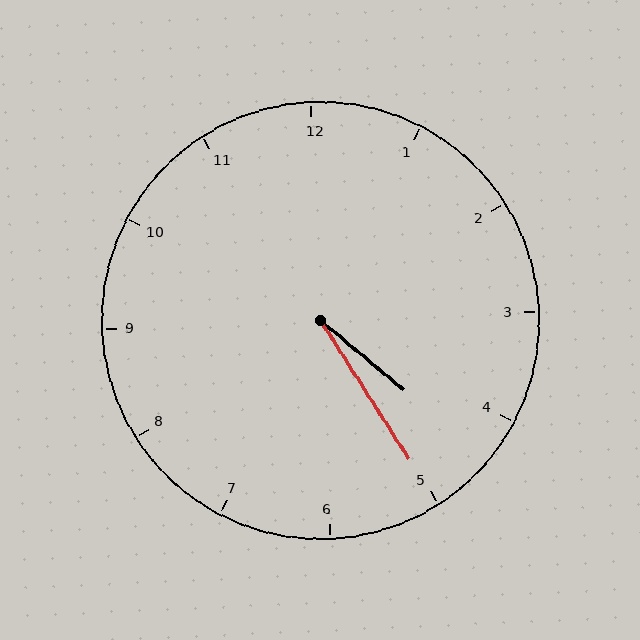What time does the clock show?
4:25.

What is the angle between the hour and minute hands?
Approximately 18 degrees.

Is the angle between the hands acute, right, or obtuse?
It is acute.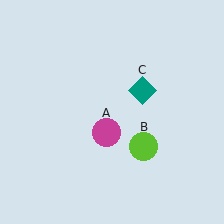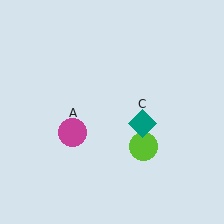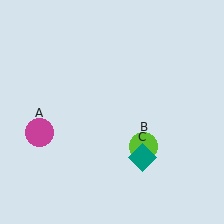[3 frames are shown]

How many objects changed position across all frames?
2 objects changed position: magenta circle (object A), teal diamond (object C).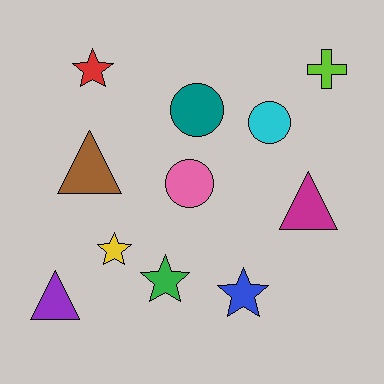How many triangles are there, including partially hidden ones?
There are 3 triangles.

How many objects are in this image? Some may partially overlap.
There are 11 objects.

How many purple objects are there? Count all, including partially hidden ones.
There is 1 purple object.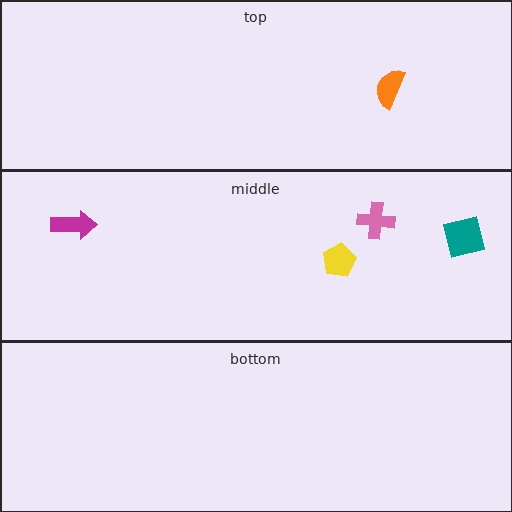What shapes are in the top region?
The orange semicircle.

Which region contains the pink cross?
The middle region.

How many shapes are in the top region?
1.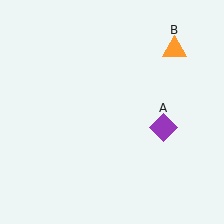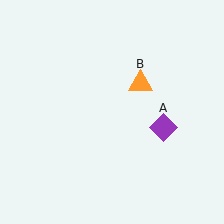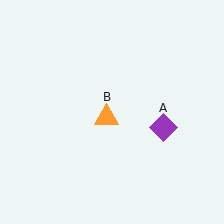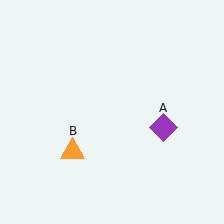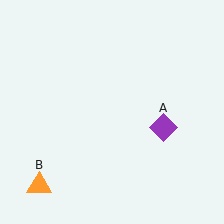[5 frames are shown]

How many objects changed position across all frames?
1 object changed position: orange triangle (object B).